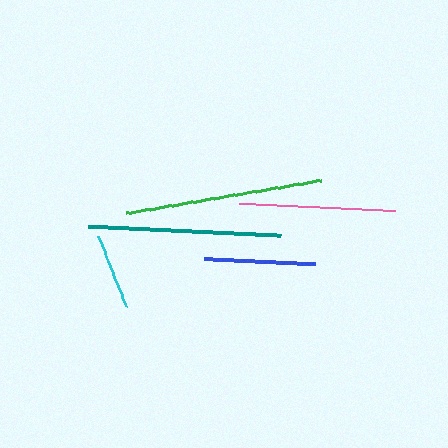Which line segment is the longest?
The green line is the longest at approximately 198 pixels.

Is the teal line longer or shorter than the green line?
The green line is longer than the teal line.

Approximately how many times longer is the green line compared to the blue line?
The green line is approximately 1.8 times the length of the blue line.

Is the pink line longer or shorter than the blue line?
The pink line is longer than the blue line.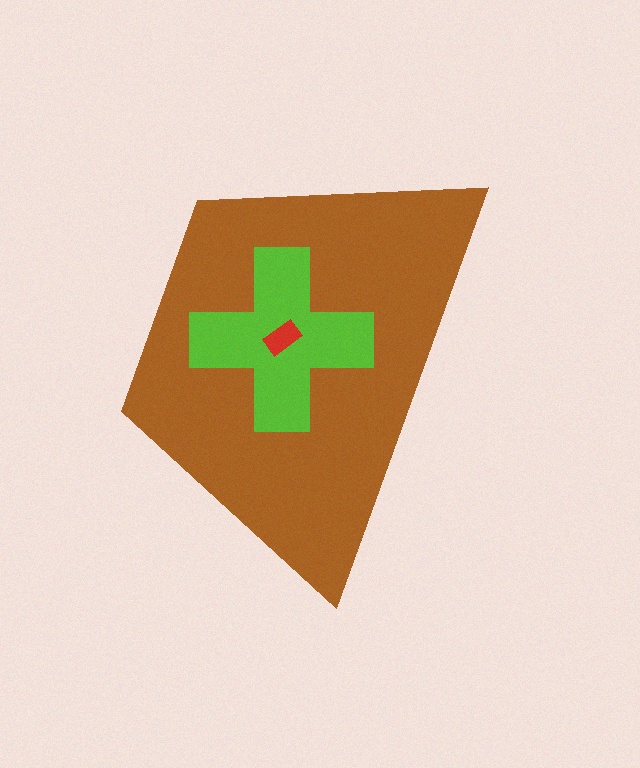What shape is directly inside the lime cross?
The red rectangle.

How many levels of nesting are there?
3.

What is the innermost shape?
The red rectangle.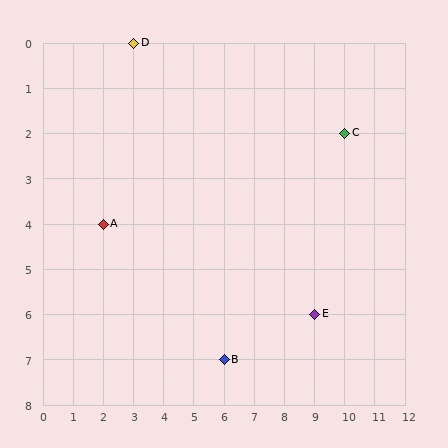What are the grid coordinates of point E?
Point E is at grid coordinates (9, 6).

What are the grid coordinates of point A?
Point A is at grid coordinates (2, 4).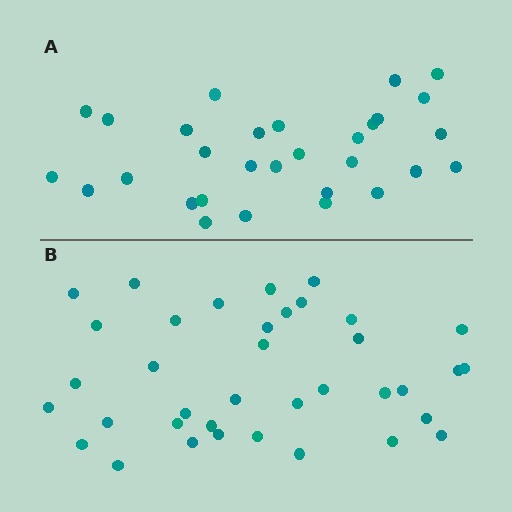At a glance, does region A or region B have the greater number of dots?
Region B (the bottom region) has more dots.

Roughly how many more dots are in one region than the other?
Region B has roughly 8 or so more dots than region A.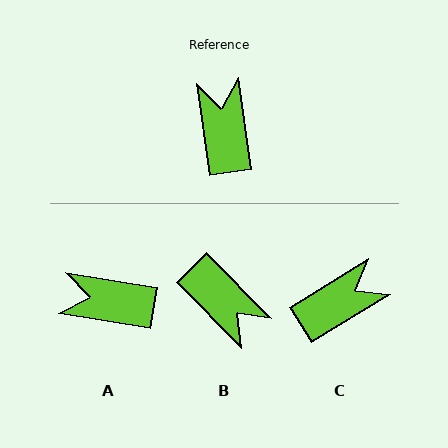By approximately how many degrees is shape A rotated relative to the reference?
Approximately 73 degrees counter-clockwise.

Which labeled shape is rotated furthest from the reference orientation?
B, about 143 degrees away.